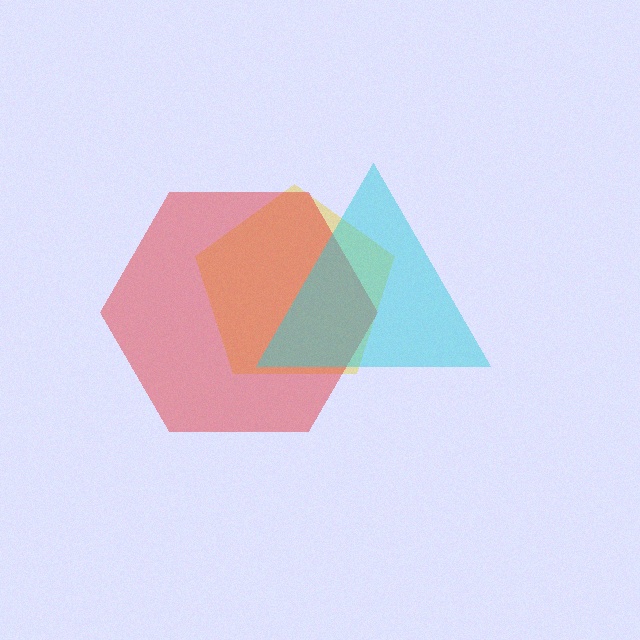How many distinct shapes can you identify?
There are 3 distinct shapes: a yellow pentagon, a red hexagon, a cyan triangle.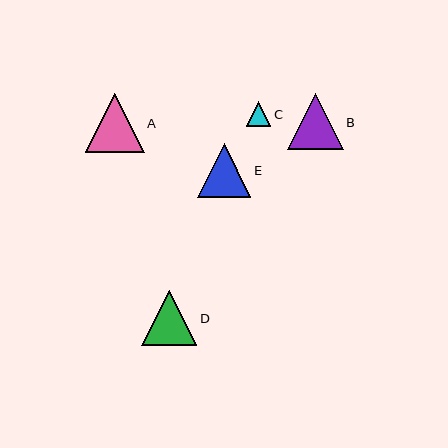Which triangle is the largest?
Triangle A is the largest with a size of approximately 59 pixels.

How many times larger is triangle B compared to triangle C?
Triangle B is approximately 2.3 times the size of triangle C.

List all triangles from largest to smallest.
From largest to smallest: A, B, D, E, C.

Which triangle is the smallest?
Triangle C is the smallest with a size of approximately 25 pixels.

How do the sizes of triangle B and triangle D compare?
Triangle B and triangle D are approximately the same size.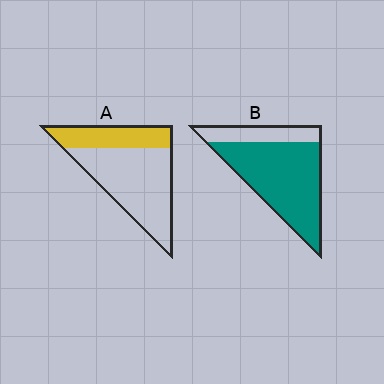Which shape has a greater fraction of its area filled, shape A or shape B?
Shape B.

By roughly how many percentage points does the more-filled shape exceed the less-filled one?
By roughly 45 percentage points (B over A).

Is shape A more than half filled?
No.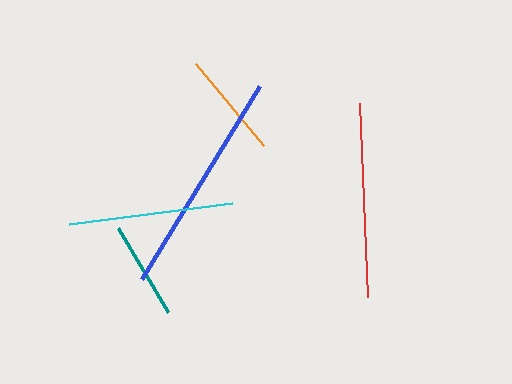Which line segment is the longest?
The blue line is the longest at approximately 227 pixels.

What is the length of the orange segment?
The orange segment is approximately 106 pixels long.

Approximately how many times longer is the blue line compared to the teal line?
The blue line is approximately 2.3 times the length of the teal line.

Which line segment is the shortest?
The teal line is the shortest at approximately 98 pixels.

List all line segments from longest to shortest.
From longest to shortest: blue, red, cyan, orange, teal.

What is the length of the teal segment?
The teal segment is approximately 98 pixels long.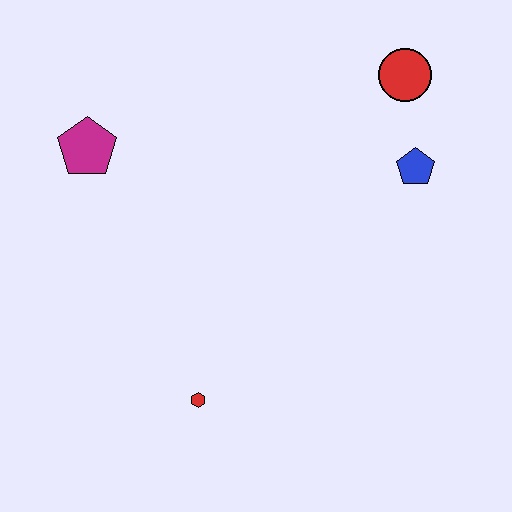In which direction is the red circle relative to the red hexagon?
The red circle is above the red hexagon.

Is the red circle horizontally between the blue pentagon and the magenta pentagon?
Yes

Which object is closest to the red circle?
The blue pentagon is closest to the red circle.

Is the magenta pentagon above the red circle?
No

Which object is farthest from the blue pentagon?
The magenta pentagon is farthest from the blue pentagon.